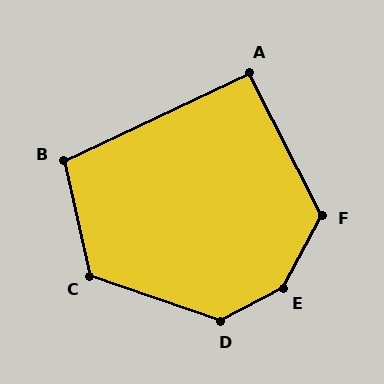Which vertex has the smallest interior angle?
A, at approximately 92 degrees.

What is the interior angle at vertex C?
Approximately 122 degrees (obtuse).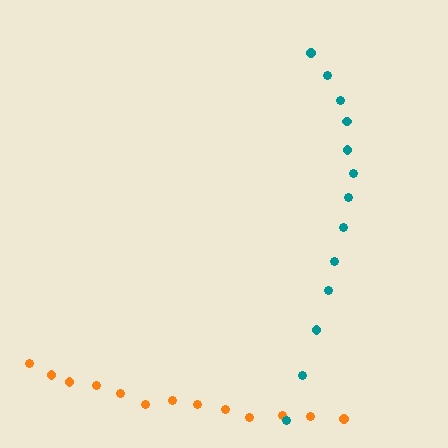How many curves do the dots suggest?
There are 2 distinct paths.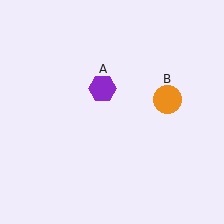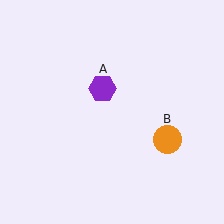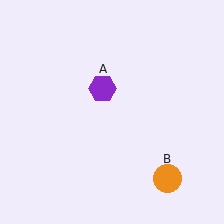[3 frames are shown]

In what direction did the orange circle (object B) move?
The orange circle (object B) moved down.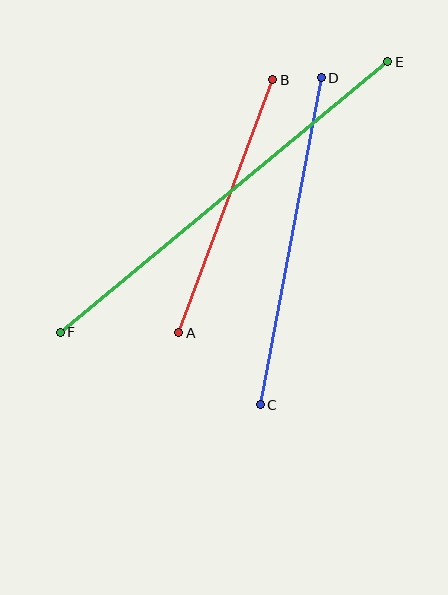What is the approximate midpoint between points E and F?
The midpoint is at approximately (224, 197) pixels.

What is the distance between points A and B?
The distance is approximately 270 pixels.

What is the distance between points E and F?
The distance is approximately 425 pixels.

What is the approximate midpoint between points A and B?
The midpoint is at approximately (226, 206) pixels.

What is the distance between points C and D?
The distance is approximately 333 pixels.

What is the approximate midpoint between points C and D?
The midpoint is at approximately (291, 241) pixels.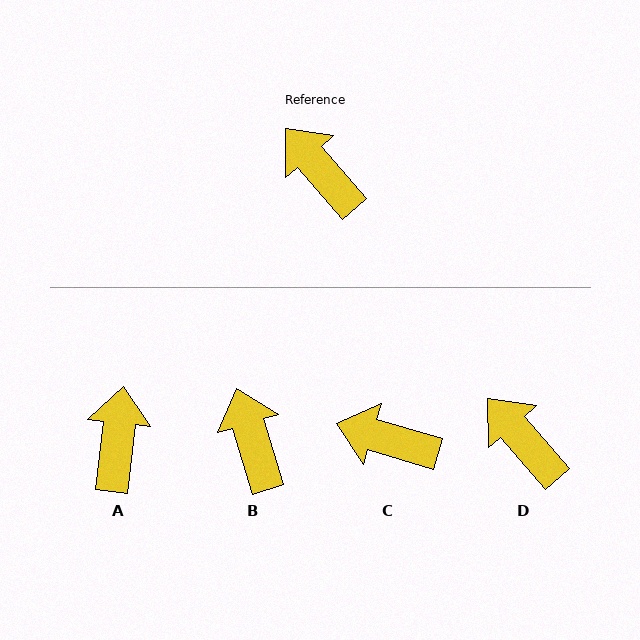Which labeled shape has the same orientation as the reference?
D.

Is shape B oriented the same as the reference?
No, it is off by about 24 degrees.